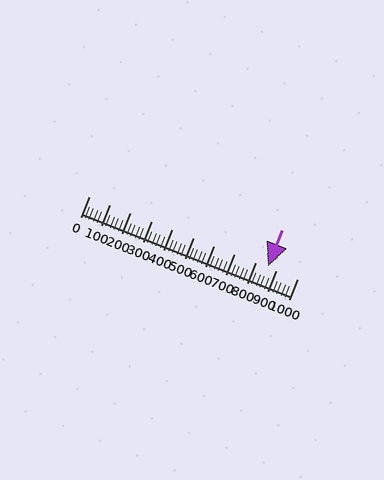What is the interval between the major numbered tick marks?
The major tick marks are spaced 100 units apart.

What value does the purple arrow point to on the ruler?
The purple arrow points to approximately 860.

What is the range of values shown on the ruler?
The ruler shows values from 0 to 1000.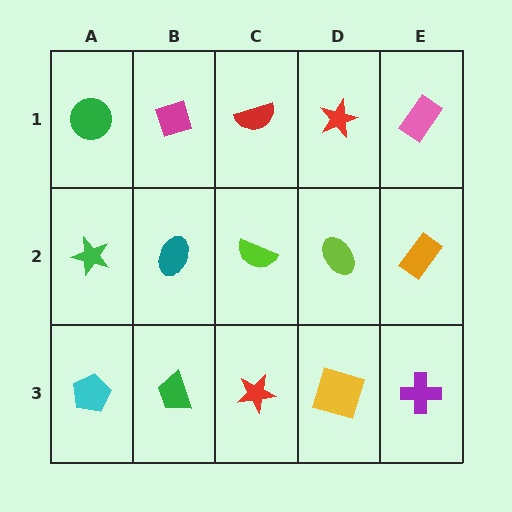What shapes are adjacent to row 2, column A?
A green circle (row 1, column A), a cyan pentagon (row 3, column A), a teal ellipse (row 2, column B).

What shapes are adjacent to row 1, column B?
A teal ellipse (row 2, column B), a green circle (row 1, column A), a red semicircle (row 1, column C).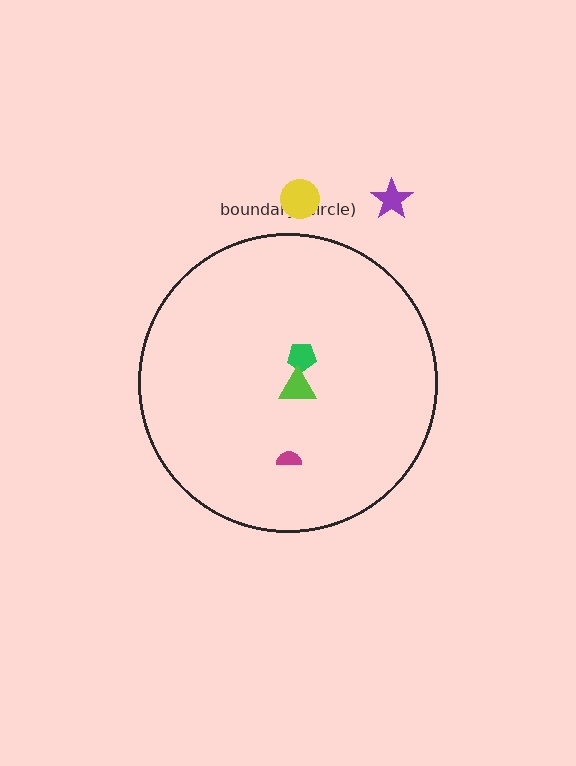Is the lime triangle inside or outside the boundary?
Inside.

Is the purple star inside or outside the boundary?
Outside.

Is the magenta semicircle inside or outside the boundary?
Inside.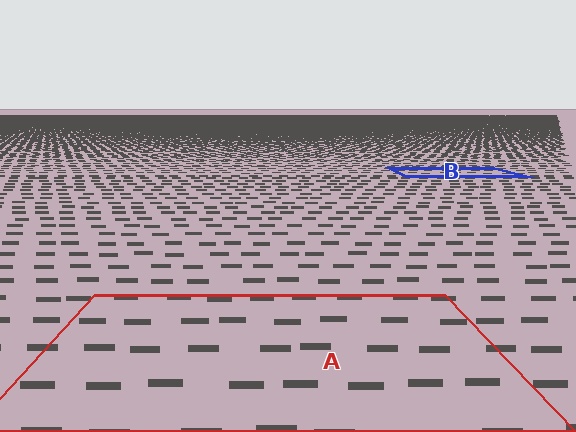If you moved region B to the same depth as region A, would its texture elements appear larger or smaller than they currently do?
They would appear larger. At a closer depth, the same texture elements are projected at a bigger on-screen size.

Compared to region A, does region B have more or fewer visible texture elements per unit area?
Region B has more texture elements per unit area — they are packed more densely because it is farther away.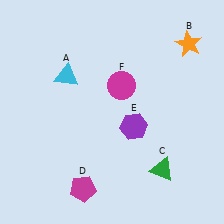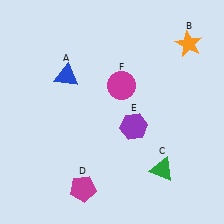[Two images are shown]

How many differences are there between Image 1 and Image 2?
There is 1 difference between the two images.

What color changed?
The triangle (A) changed from cyan in Image 1 to blue in Image 2.